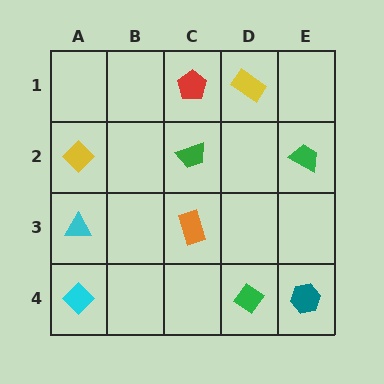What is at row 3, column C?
An orange rectangle.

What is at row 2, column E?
A green trapezoid.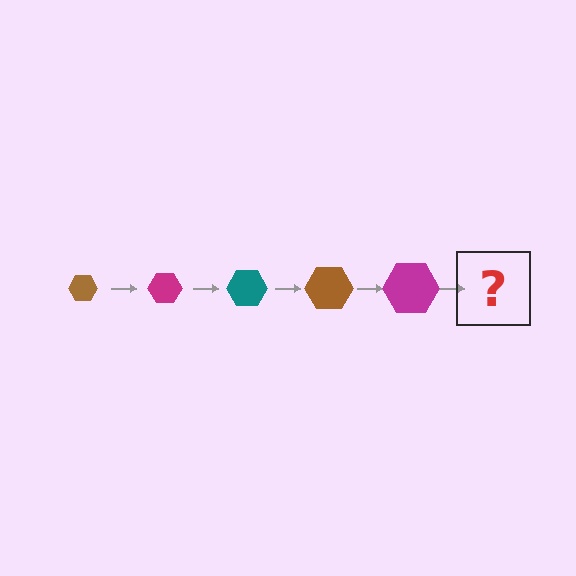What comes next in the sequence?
The next element should be a teal hexagon, larger than the previous one.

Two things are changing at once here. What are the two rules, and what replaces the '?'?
The two rules are that the hexagon grows larger each step and the color cycles through brown, magenta, and teal. The '?' should be a teal hexagon, larger than the previous one.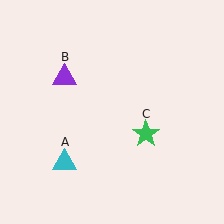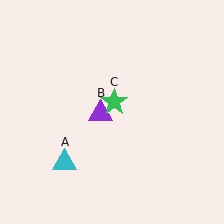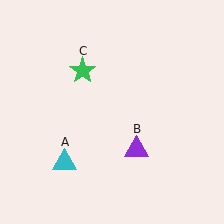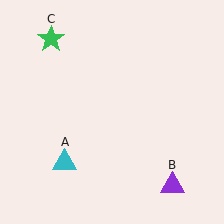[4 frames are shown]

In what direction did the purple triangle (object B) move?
The purple triangle (object B) moved down and to the right.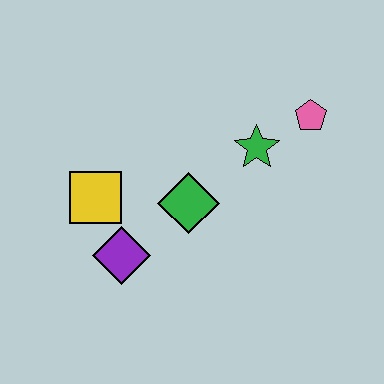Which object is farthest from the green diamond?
The pink pentagon is farthest from the green diamond.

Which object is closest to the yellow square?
The purple diamond is closest to the yellow square.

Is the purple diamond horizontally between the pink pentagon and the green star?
No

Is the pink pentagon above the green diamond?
Yes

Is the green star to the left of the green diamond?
No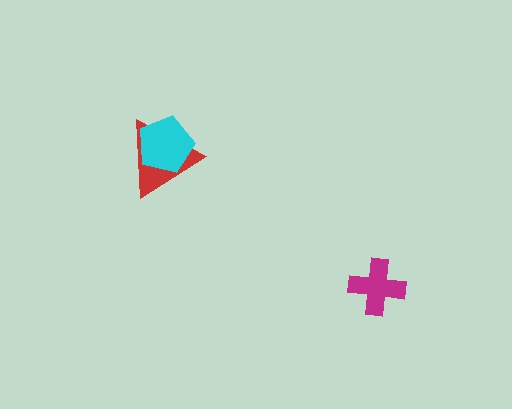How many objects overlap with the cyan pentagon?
1 object overlaps with the cyan pentagon.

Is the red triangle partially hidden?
Yes, it is partially covered by another shape.